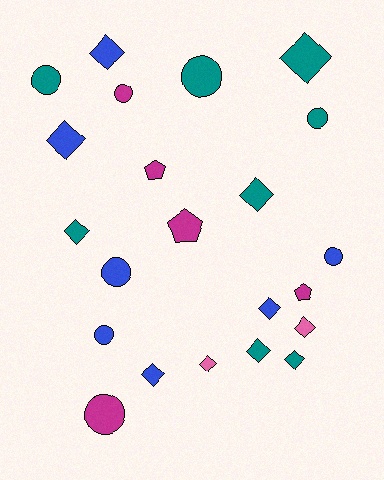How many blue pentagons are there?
There are no blue pentagons.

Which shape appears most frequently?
Diamond, with 11 objects.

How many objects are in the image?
There are 22 objects.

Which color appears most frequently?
Teal, with 8 objects.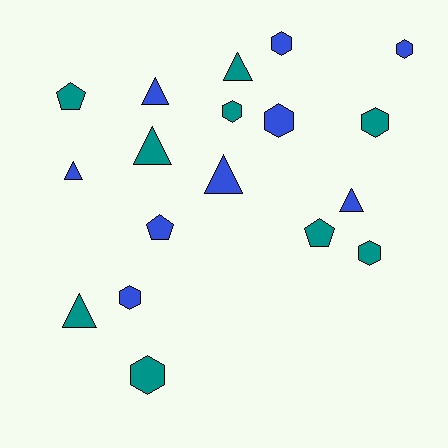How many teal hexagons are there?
There are 4 teal hexagons.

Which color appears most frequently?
Teal, with 9 objects.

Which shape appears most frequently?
Hexagon, with 8 objects.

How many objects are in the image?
There are 18 objects.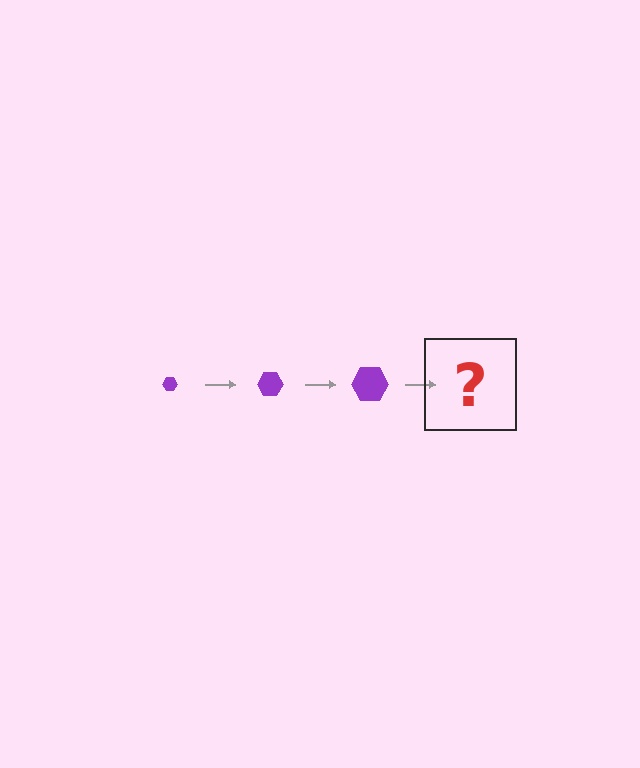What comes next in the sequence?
The next element should be a purple hexagon, larger than the previous one.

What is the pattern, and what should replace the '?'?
The pattern is that the hexagon gets progressively larger each step. The '?' should be a purple hexagon, larger than the previous one.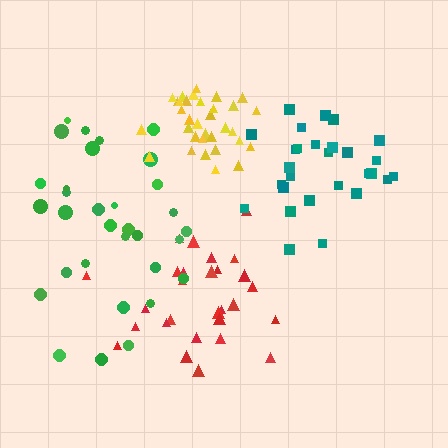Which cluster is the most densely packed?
Yellow.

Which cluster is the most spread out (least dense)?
Green.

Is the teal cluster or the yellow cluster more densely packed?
Yellow.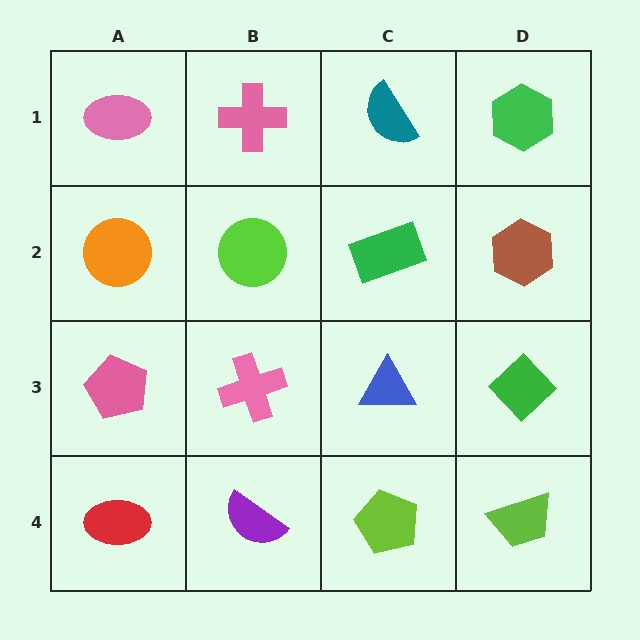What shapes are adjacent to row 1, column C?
A green rectangle (row 2, column C), a pink cross (row 1, column B), a green hexagon (row 1, column D).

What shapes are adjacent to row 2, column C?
A teal semicircle (row 1, column C), a blue triangle (row 3, column C), a lime circle (row 2, column B), a brown hexagon (row 2, column D).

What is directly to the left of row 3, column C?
A pink cross.